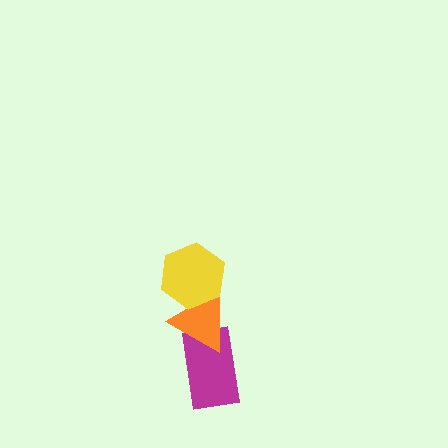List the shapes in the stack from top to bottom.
From top to bottom: the yellow hexagon, the orange triangle, the magenta rectangle.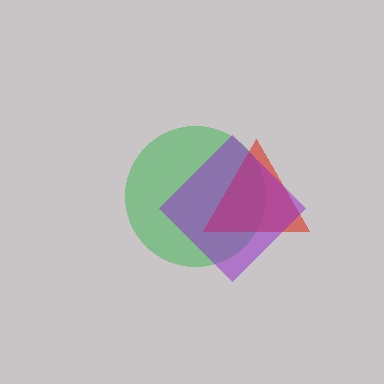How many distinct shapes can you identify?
There are 3 distinct shapes: a green circle, a red triangle, a purple diamond.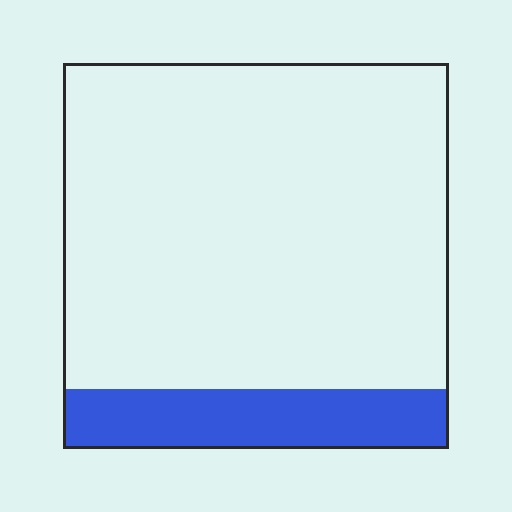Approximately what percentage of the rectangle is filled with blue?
Approximately 15%.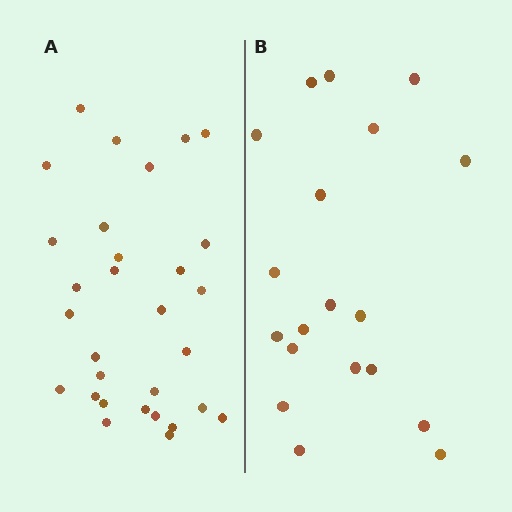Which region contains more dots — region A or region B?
Region A (the left region) has more dots.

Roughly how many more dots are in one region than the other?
Region A has roughly 12 or so more dots than region B.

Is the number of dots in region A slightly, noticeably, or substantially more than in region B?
Region A has substantially more. The ratio is roughly 1.6 to 1.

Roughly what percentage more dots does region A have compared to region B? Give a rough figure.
About 60% more.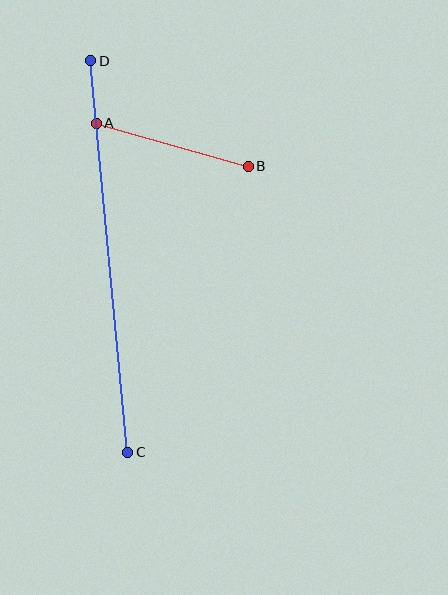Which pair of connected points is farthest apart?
Points C and D are farthest apart.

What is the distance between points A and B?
The distance is approximately 158 pixels.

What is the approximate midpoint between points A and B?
The midpoint is at approximately (172, 145) pixels.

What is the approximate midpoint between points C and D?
The midpoint is at approximately (109, 256) pixels.